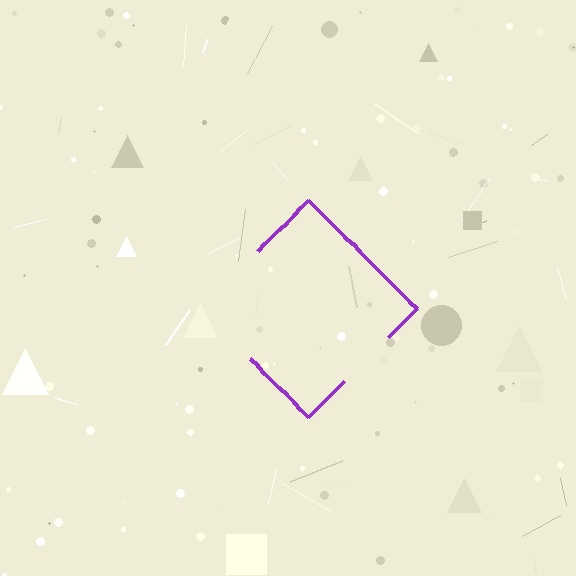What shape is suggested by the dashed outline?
The dashed outline suggests a diamond.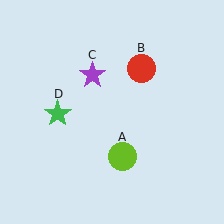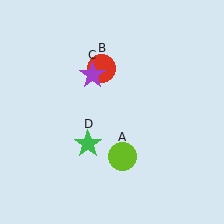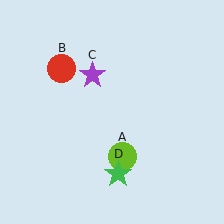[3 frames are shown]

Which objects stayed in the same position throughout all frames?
Lime circle (object A) and purple star (object C) remained stationary.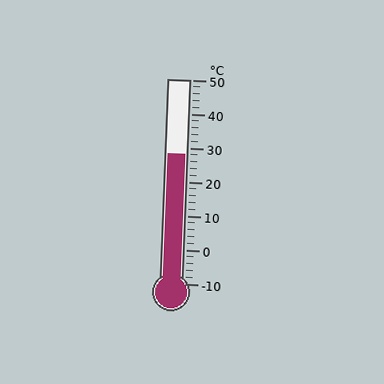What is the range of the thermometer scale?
The thermometer scale ranges from -10°C to 50°C.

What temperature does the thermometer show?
The thermometer shows approximately 28°C.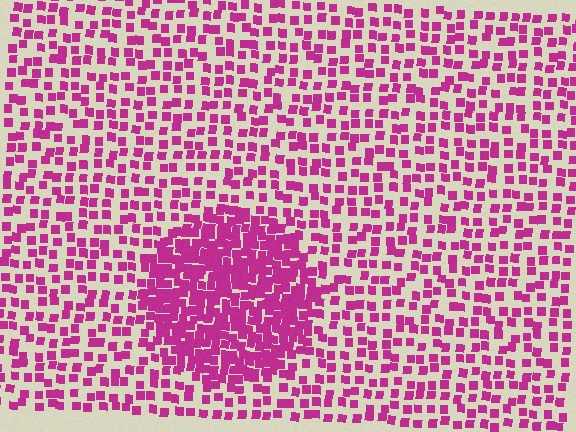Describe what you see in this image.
The image contains small magenta elements arranged at two different densities. A circle-shaped region is visible where the elements are more densely packed than the surrounding area.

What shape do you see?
I see a circle.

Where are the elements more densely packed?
The elements are more densely packed inside the circle boundary.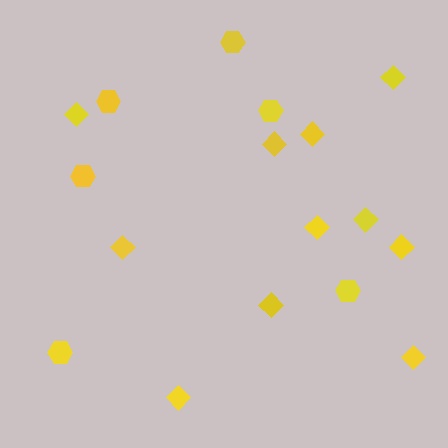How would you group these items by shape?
There are 2 groups: one group of hexagons (6) and one group of diamonds (11).